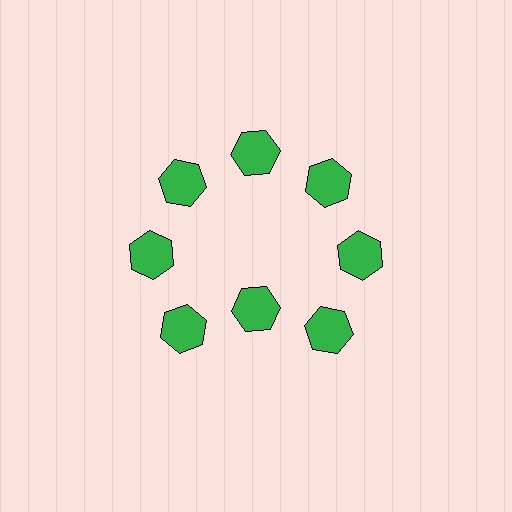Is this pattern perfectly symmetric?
No. The 8 green hexagons are arranged in a ring, but one element near the 6 o'clock position is pulled inward toward the center, breaking the 8-fold rotational symmetry.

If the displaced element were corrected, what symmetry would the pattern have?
It would have 8-fold rotational symmetry — the pattern would map onto itself every 45 degrees.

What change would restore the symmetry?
The symmetry would be restored by moving it outward, back onto the ring so that all 8 hexagons sit at equal angles and equal distance from the center.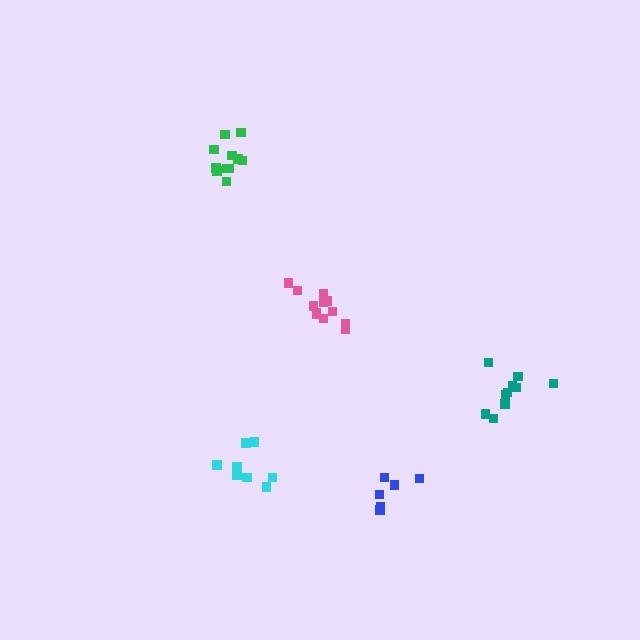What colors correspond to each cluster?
The clusters are colored: teal, pink, green, cyan, blue.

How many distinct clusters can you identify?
There are 5 distinct clusters.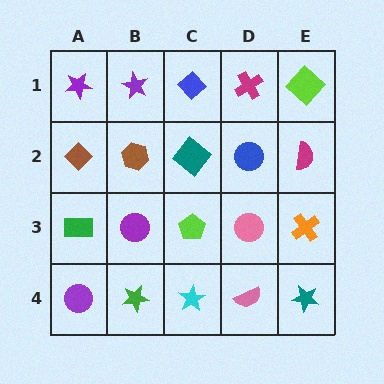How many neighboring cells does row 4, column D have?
3.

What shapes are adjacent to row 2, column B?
A purple star (row 1, column B), a purple circle (row 3, column B), a brown diamond (row 2, column A), a teal diamond (row 2, column C).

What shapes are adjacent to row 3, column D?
A blue circle (row 2, column D), a pink semicircle (row 4, column D), a lime pentagon (row 3, column C), an orange cross (row 3, column E).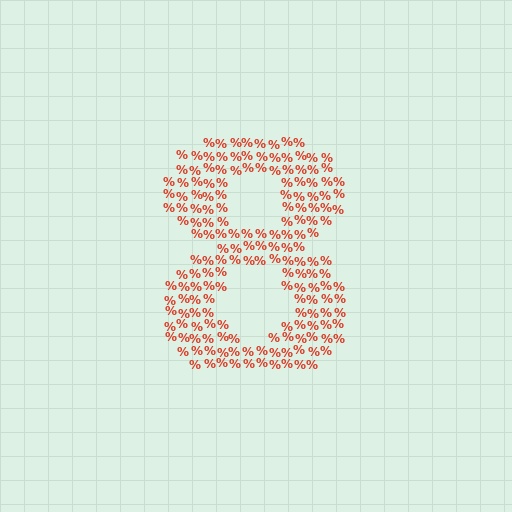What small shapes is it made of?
It is made of small percent signs.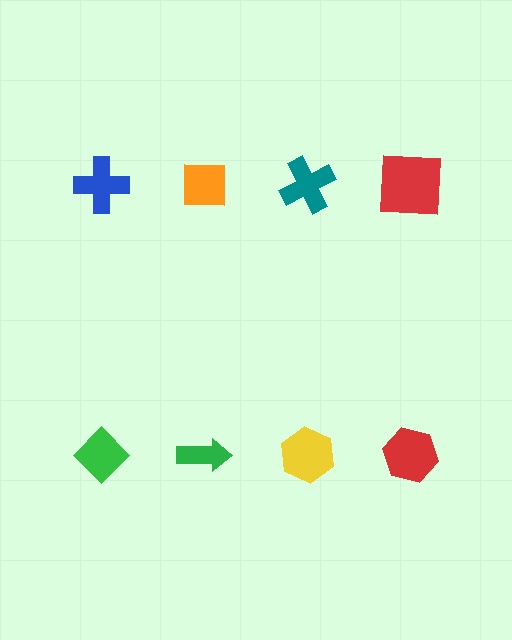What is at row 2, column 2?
A green arrow.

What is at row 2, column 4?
A red hexagon.